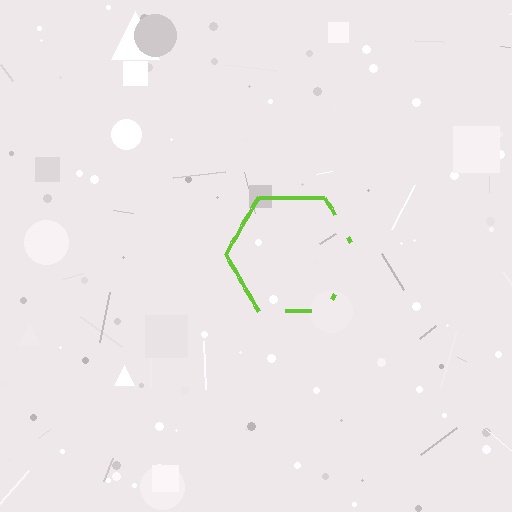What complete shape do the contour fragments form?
The contour fragments form a hexagon.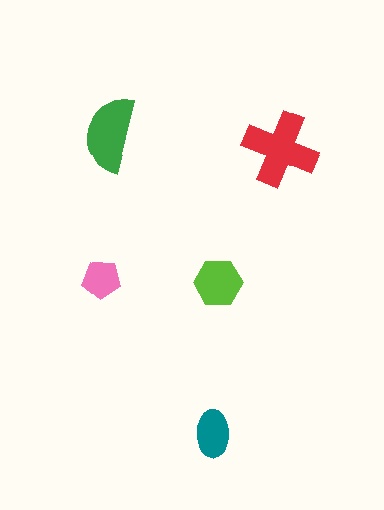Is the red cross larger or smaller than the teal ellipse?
Larger.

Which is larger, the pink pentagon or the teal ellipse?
The teal ellipse.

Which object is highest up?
The green semicircle is topmost.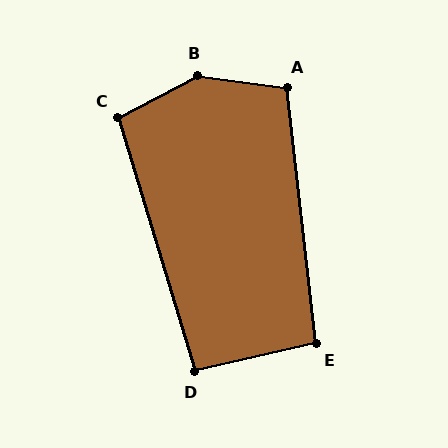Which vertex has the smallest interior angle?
D, at approximately 94 degrees.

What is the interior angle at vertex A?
Approximately 104 degrees (obtuse).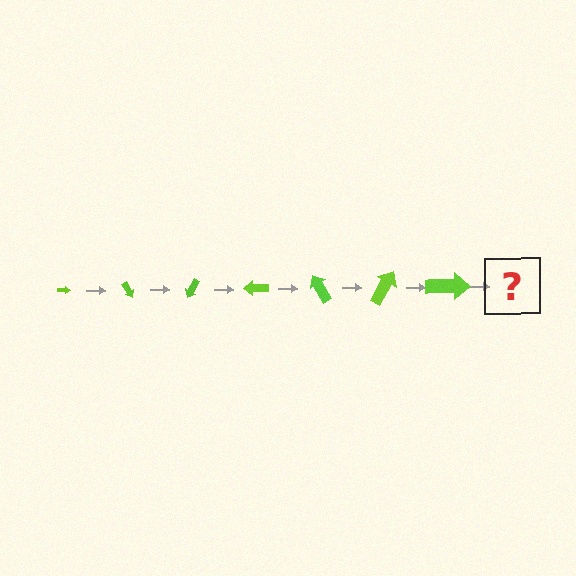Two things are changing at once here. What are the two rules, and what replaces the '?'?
The two rules are that the arrow grows larger each step and it rotates 60 degrees each step. The '?' should be an arrow, larger than the previous one and rotated 420 degrees from the start.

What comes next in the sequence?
The next element should be an arrow, larger than the previous one and rotated 420 degrees from the start.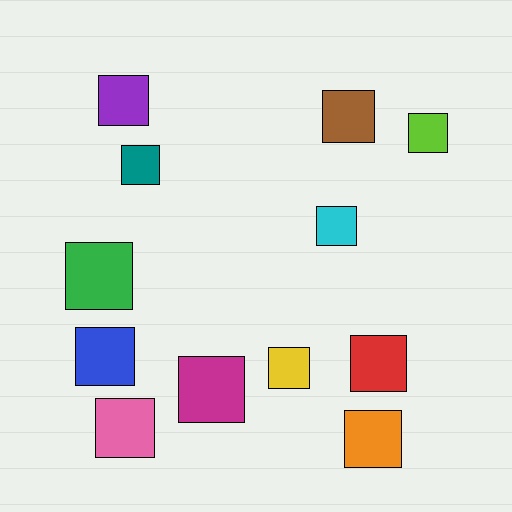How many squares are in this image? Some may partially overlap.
There are 12 squares.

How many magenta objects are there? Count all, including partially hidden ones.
There is 1 magenta object.